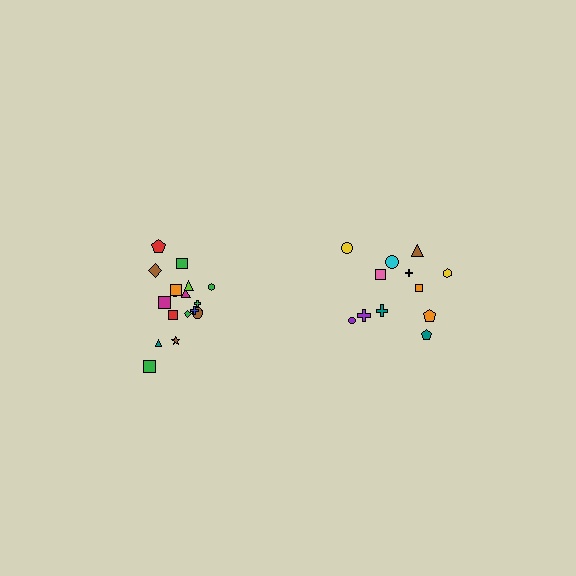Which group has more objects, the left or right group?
The left group.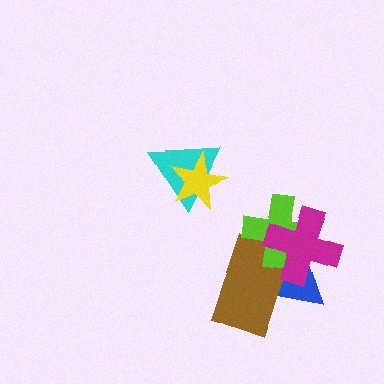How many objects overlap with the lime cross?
3 objects overlap with the lime cross.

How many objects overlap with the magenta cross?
3 objects overlap with the magenta cross.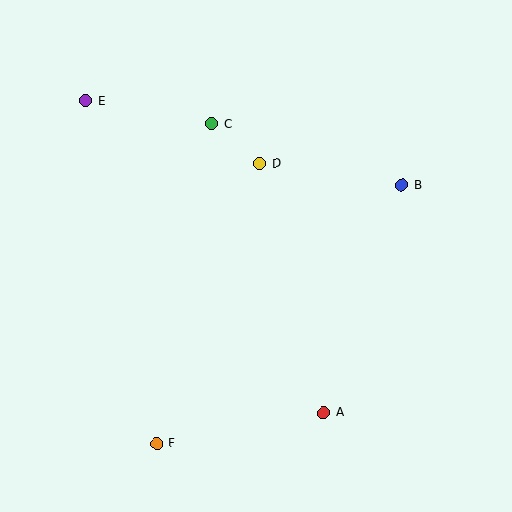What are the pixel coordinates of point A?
Point A is at (324, 413).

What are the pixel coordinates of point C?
Point C is at (212, 124).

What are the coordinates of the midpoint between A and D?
The midpoint between A and D is at (292, 288).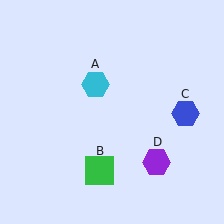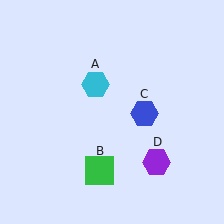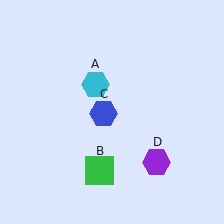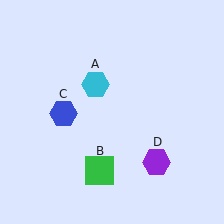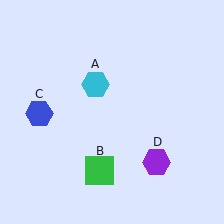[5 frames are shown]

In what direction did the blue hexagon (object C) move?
The blue hexagon (object C) moved left.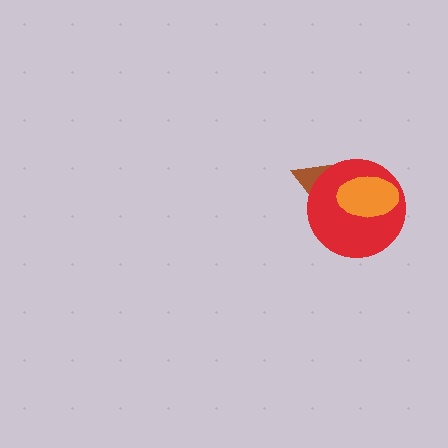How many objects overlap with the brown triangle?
2 objects overlap with the brown triangle.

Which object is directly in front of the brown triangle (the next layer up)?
The red circle is directly in front of the brown triangle.